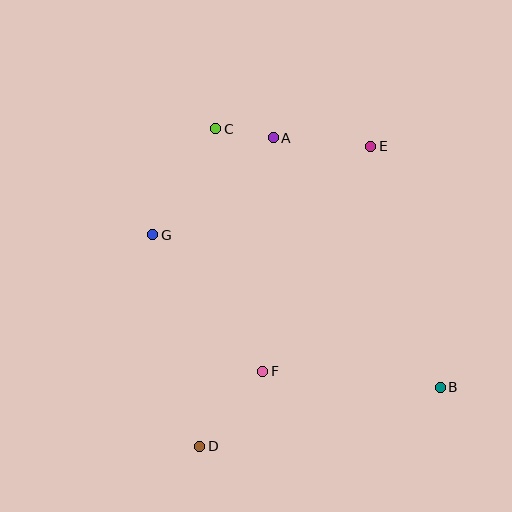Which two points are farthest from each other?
Points D and E are farthest from each other.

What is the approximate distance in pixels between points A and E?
The distance between A and E is approximately 98 pixels.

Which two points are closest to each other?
Points A and C are closest to each other.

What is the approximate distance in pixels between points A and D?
The distance between A and D is approximately 317 pixels.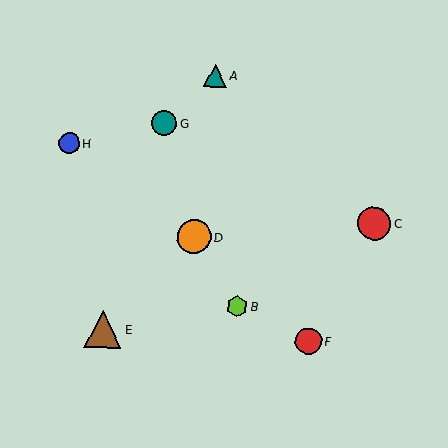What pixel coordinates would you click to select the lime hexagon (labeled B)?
Click at (237, 306) to select the lime hexagon B.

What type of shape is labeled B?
Shape B is a lime hexagon.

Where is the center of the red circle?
The center of the red circle is at (374, 224).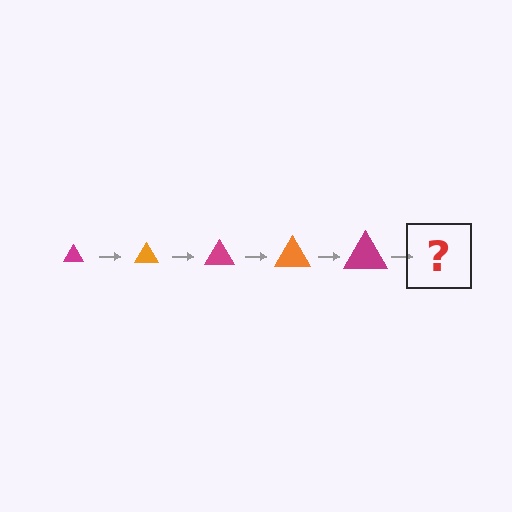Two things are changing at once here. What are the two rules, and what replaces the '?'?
The two rules are that the triangle grows larger each step and the color cycles through magenta and orange. The '?' should be an orange triangle, larger than the previous one.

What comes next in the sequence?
The next element should be an orange triangle, larger than the previous one.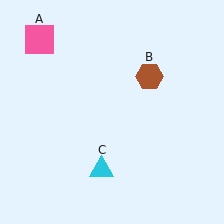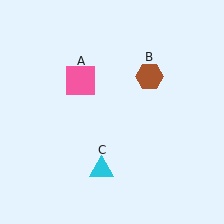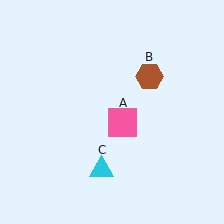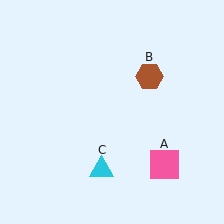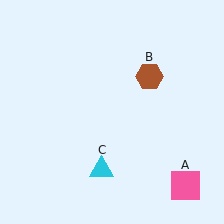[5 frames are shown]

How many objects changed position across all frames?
1 object changed position: pink square (object A).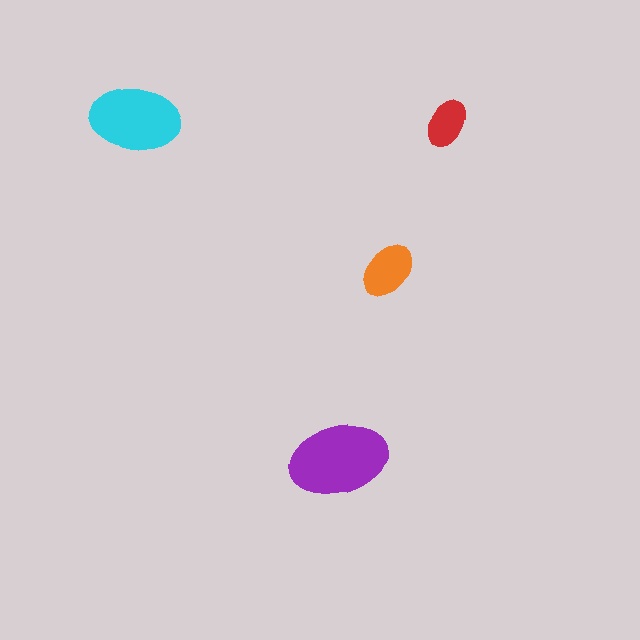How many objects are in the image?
There are 4 objects in the image.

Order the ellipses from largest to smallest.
the purple one, the cyan one, the orange one, the red one.